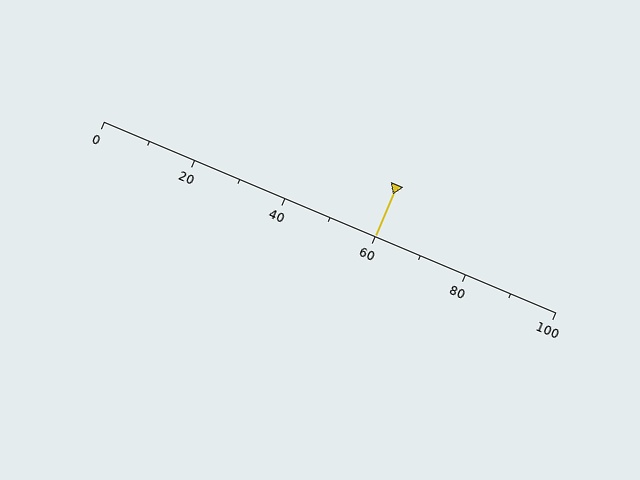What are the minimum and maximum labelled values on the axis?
The axis runs from 0 to 100.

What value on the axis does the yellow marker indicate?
The marker indicates approximately 60.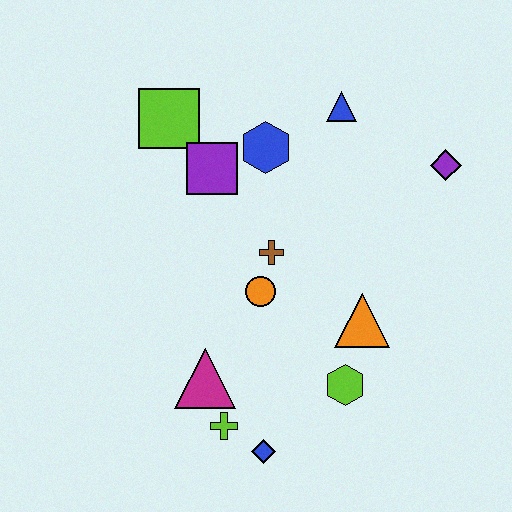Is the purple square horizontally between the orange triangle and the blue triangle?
No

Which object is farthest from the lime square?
The blue diamond is farthest from the lime square.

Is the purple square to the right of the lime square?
Yes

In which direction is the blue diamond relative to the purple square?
The blue diamond is below the purple square.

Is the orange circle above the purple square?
No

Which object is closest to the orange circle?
The brown cross is closest to the orange circle.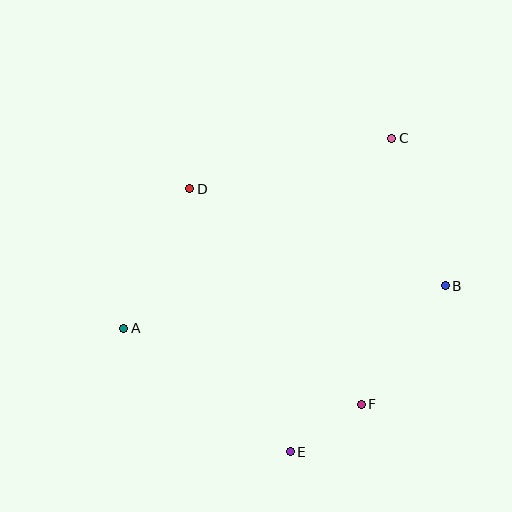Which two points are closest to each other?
Points E and F are closest to each other.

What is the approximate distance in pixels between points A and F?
The distance between A and F is approximately 249 pixels.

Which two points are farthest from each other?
Points C and E are farthest from each other.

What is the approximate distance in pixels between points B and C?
The distance between B and C is approximately 157 pixels.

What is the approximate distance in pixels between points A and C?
The distance between A and C is approximately 328 pixels.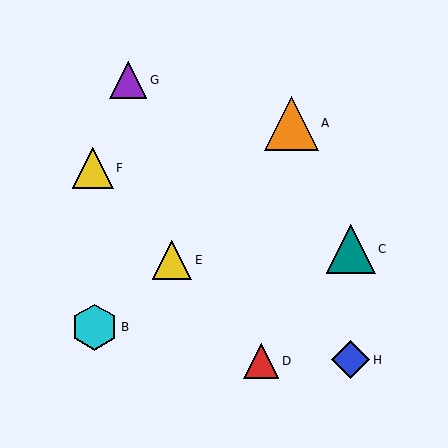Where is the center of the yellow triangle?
The center of the yellow triangle is at (172, 260).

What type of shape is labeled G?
Shape G is a purple triangle.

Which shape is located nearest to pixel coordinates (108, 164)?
The yellow triangle (labeled F) at (93, 168) is nearest to that location.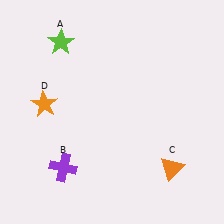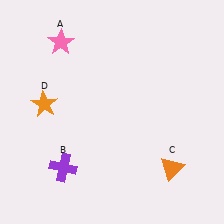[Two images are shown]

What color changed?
The star (A) changed from lime in Image 1 to pink in Image 2.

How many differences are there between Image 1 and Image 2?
There is 1 difference between the two images.